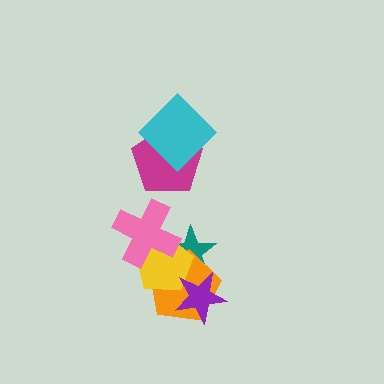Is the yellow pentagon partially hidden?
Yes, it is partially covered by another shape.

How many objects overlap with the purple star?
3 objects overlap with the purple star.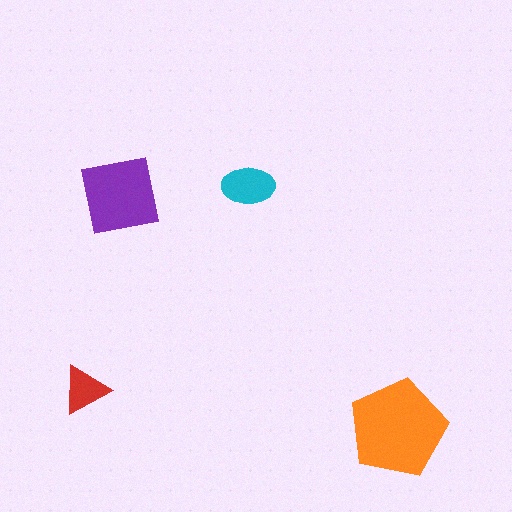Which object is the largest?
The orange pentagon.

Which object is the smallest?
The red triangle.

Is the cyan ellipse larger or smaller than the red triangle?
Larger.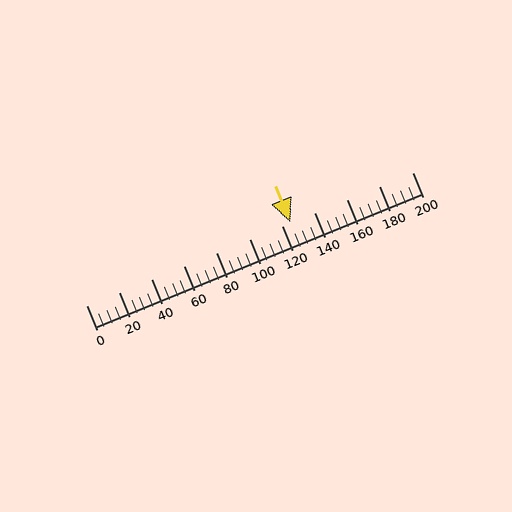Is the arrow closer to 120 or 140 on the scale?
The arrow is closer to 120.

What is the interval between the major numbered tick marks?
The major tick marks are spaced 20 units apart.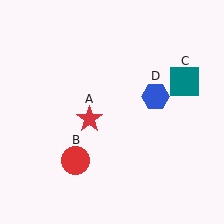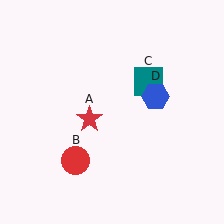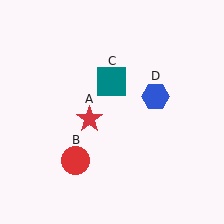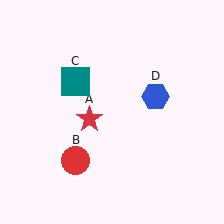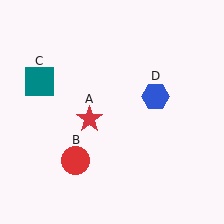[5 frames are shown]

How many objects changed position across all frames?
1 object changed position: teal square (object C).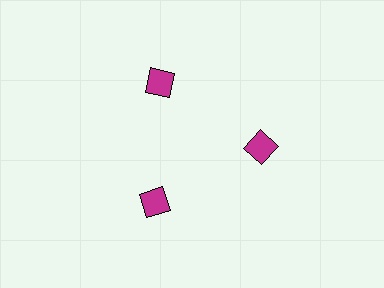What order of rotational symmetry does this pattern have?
This pattern has 3-fold rotational symmetry.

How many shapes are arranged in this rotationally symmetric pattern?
There are 3 shapes, arranged in 3 groups of 1.